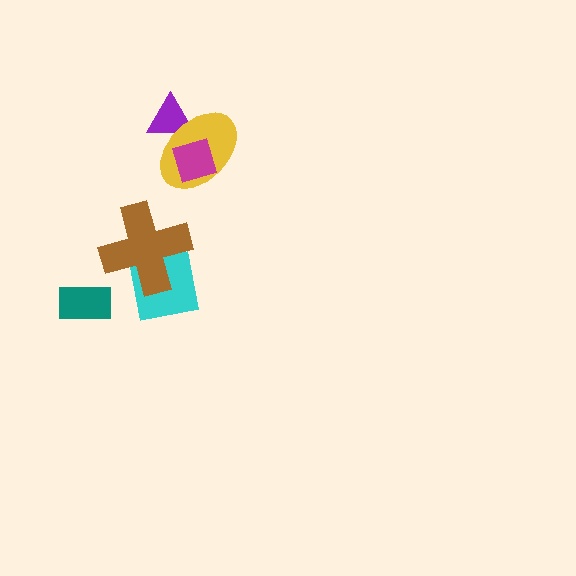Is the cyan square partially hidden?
Yes, it is partially covered by another shape.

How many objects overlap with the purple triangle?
1 object overlaps with the purple triangle.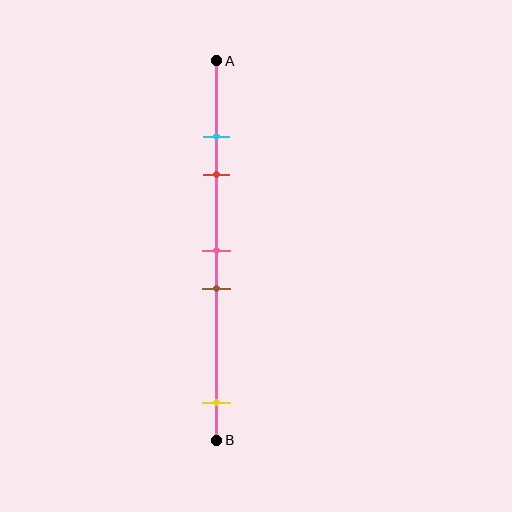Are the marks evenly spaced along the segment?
No, the marks are not evenly spaced.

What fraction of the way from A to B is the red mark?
The red mark is approximately 30% (0.3) of the way from A to B.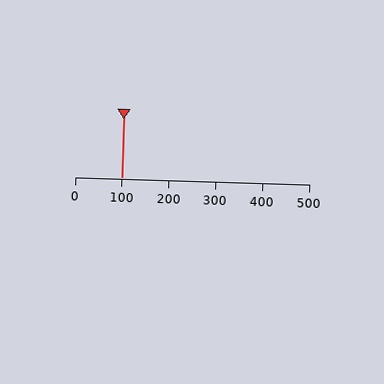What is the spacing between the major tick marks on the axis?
The major ticks are spaced 100 apart.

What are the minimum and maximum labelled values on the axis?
The axis runs from 0 to 500.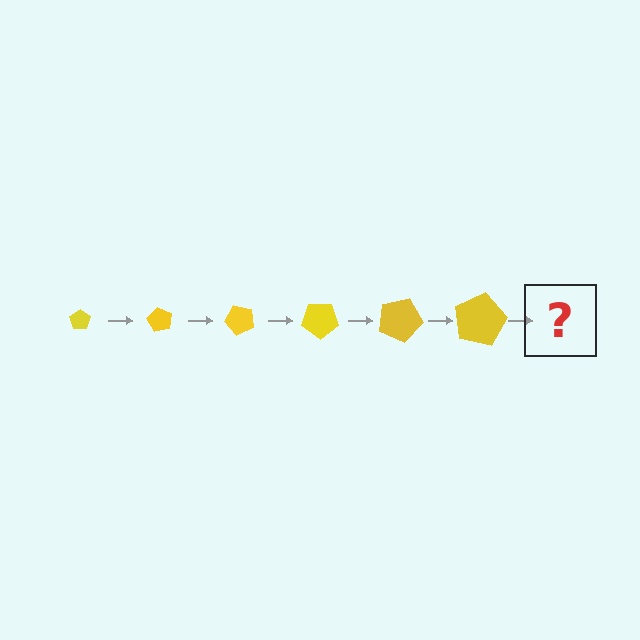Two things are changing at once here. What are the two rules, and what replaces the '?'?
The two rules are that the pentagon grows larger each step and it rotates 60 degrees each step. The '?' should be a pentagon, larger than the previous one and rotated 360 degrees from the start.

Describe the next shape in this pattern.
It should be a pentagon, larger than the previous one and rotated 360 degrees from the start.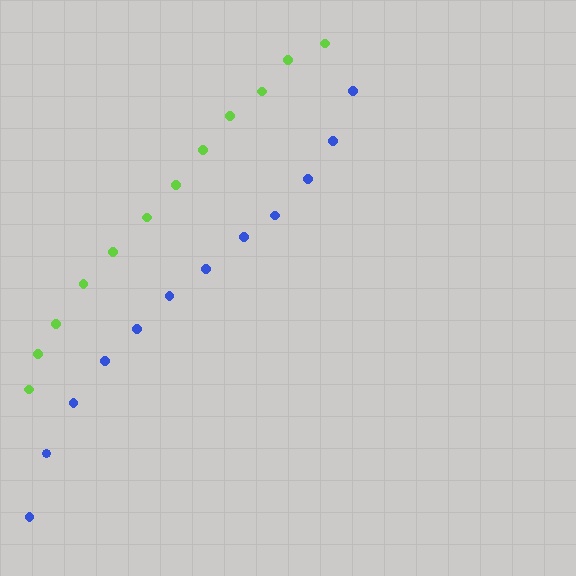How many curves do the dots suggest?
There are 2 distinct paths.